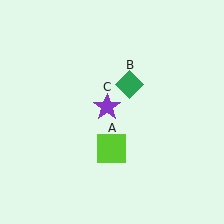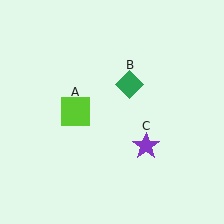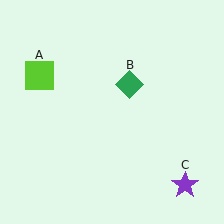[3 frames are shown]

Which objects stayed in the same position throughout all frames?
Green diamond (object B) remained stationary.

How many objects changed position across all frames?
2 objects changed position: lime square (object A), purple star (object C).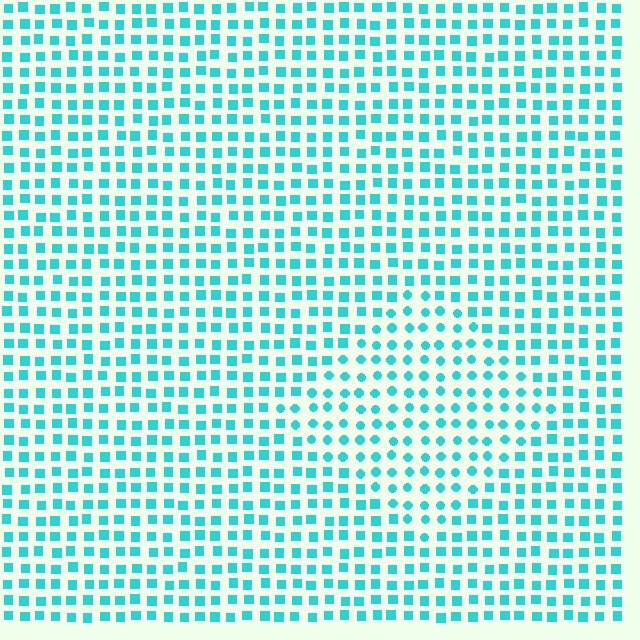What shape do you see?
I see a diamond.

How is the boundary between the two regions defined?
The boundary is defined by a change in element shape: circles inside vs. squares outside. All elements share the same color and spacing.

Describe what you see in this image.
The image is filled with small cyan elements arranged in a uniform grid. A diamond-shaped region contains circles, while the surrounding area contains squares. The boundary is defined purely by the change in element shape.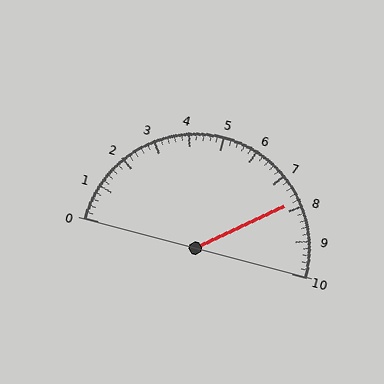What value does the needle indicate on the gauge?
The needle indicates approximately 7.8.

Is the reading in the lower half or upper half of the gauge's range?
The reading is in the upper half of the range (0 to 10).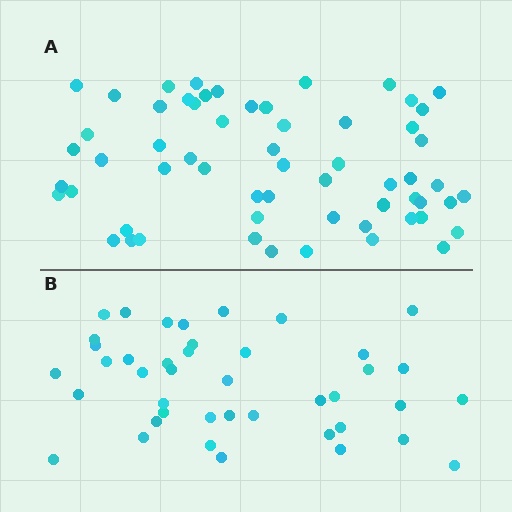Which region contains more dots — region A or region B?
Region A (the top region) has more dots.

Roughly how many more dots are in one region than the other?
Region A has approximately 20 more dots than region B.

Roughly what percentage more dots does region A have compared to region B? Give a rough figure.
About 45% more.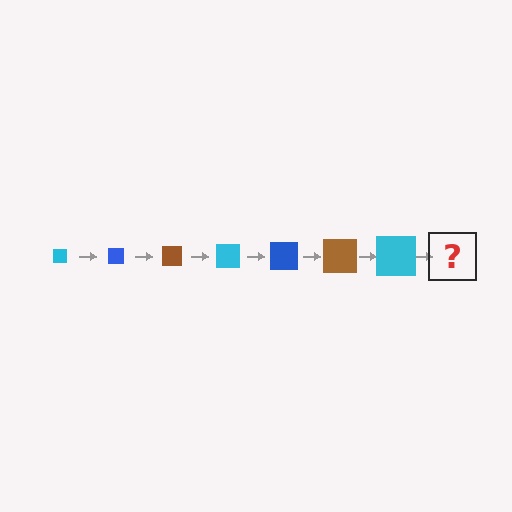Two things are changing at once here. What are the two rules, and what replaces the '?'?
The two rules are that the square grows larger each step and the color cycles through cyan, blue, and brown. The '?' should be a blue square, larger than the previous one.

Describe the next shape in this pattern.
It should be a blue square, larger than the previous one.